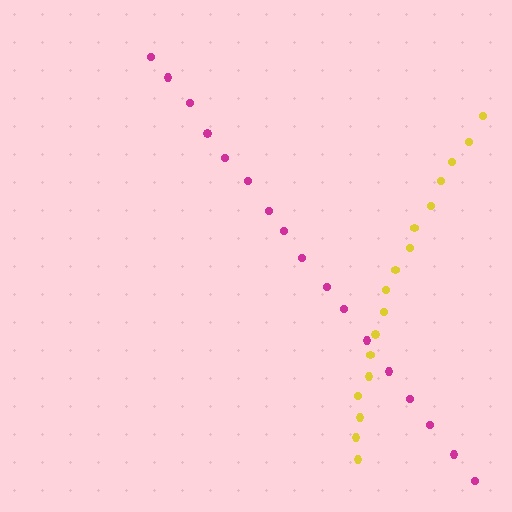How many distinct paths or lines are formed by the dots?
There are 2 distinct paths.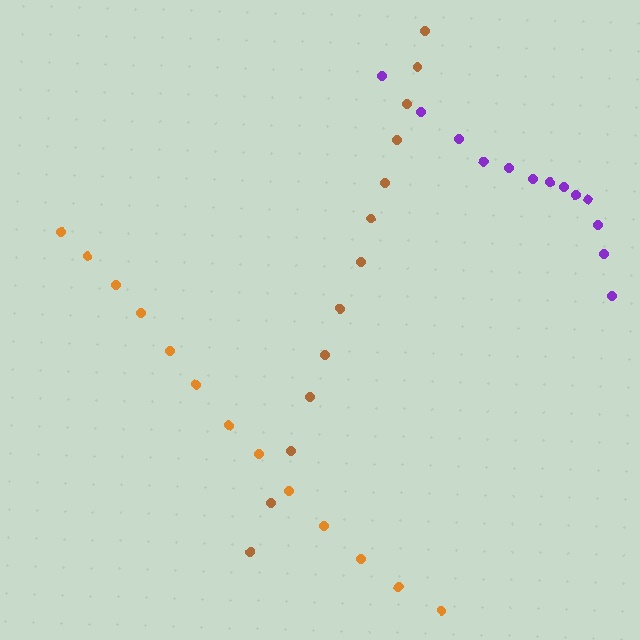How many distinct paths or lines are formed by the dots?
There are 3 distinct paths.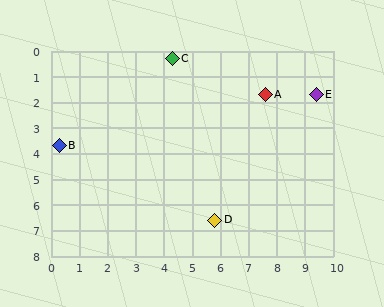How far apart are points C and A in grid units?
Points C and A are about 3.6 grid units apart.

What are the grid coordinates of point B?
Point B is at approximately (0.3, 3.7).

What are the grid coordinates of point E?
Point E is at approximately (9.4, 1.7).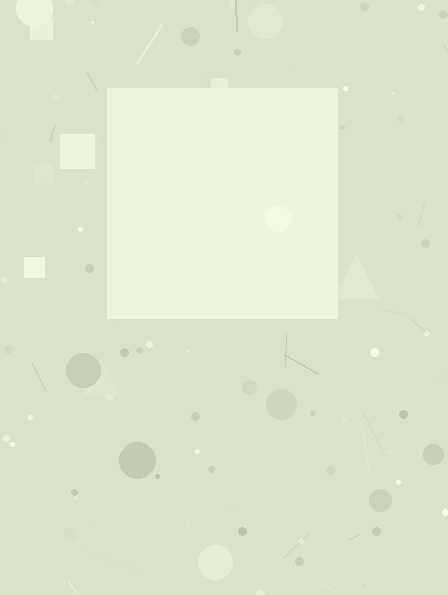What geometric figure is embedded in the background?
A square is embedded in the background.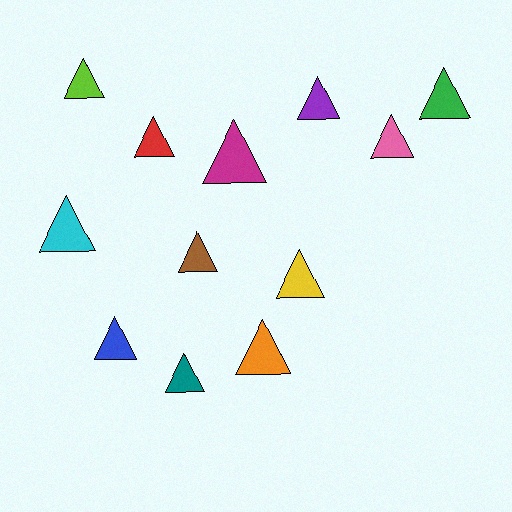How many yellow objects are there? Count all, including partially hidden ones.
There is 1 yellow object.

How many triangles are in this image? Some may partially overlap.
There are 12 triangles.